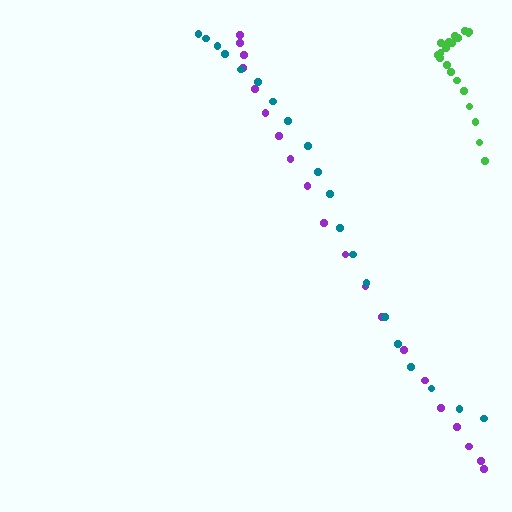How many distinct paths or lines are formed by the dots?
There are 3 distinct paths.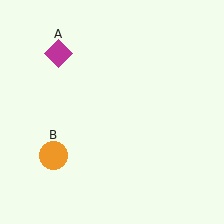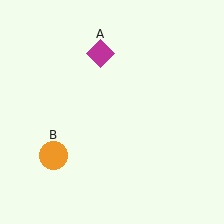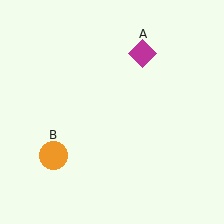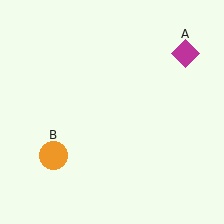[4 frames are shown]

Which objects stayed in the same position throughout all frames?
Orange circle (object B) remained stationary.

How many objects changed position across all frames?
1 object changed position: magenta diamond (object A).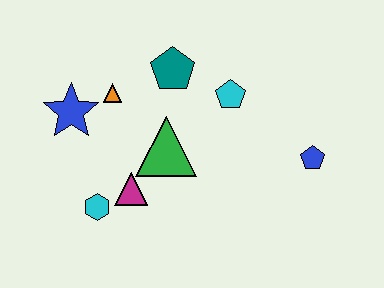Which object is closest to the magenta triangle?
The cyan hexagon is closest to the magenta triangle.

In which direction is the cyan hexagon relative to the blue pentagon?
The cyan hexagon is to the left of the blue pentagon.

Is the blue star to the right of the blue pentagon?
No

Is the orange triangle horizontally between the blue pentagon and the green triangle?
No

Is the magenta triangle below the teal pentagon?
Yes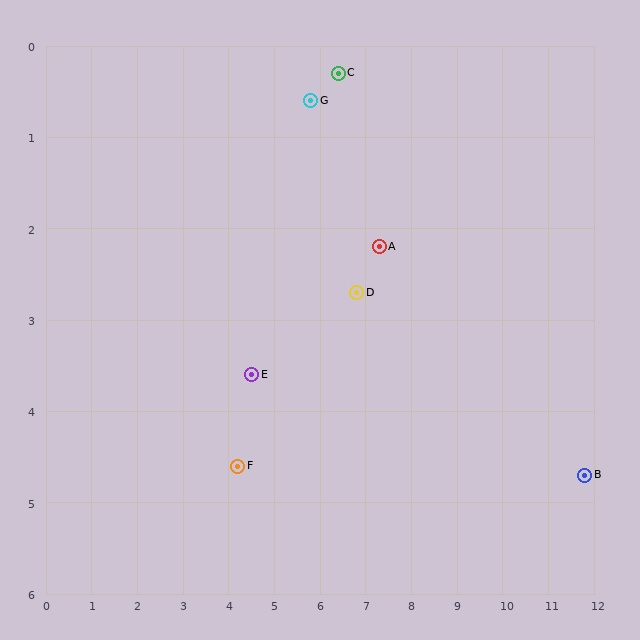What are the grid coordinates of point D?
Point D is at approximately (6.8, 2.7).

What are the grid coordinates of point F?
Point F is at approximately (4.2, 4.6).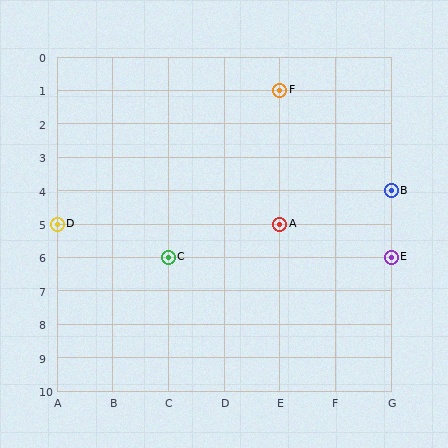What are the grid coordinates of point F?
Point F is at grid coordinates (E, 1).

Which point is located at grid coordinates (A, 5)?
Point D is at (A, 5).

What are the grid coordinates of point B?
Point B is at grid coordinates (G, 4).